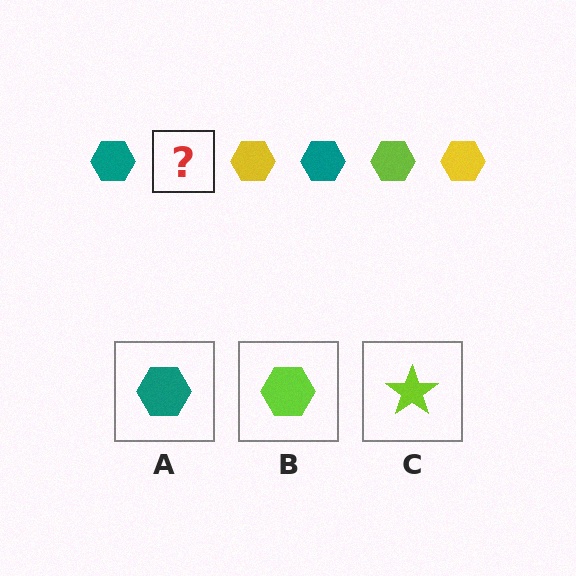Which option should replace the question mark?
Option B.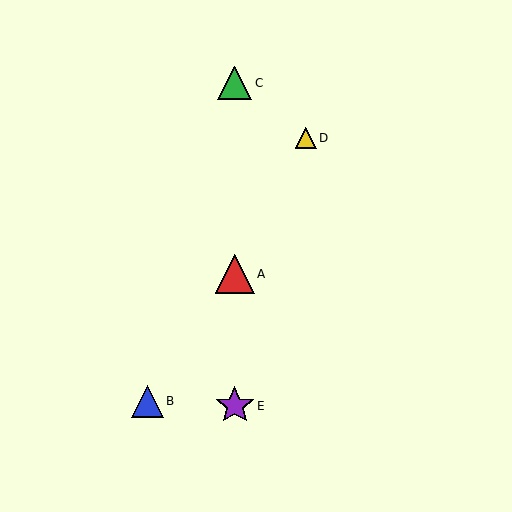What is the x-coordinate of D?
Object D is at x≈306.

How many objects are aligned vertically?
3 objects (A, C, E) are aligned vertically.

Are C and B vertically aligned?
No, C is at x≈235 and B is at x≈148.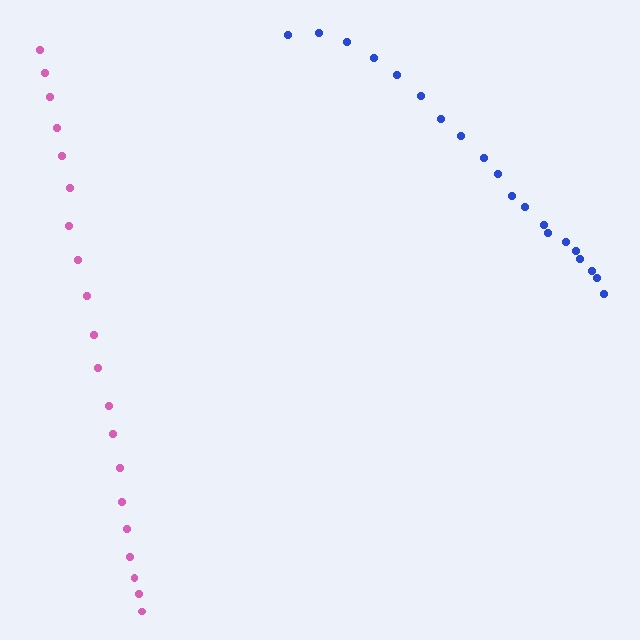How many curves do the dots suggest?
There are 2 distinct paths.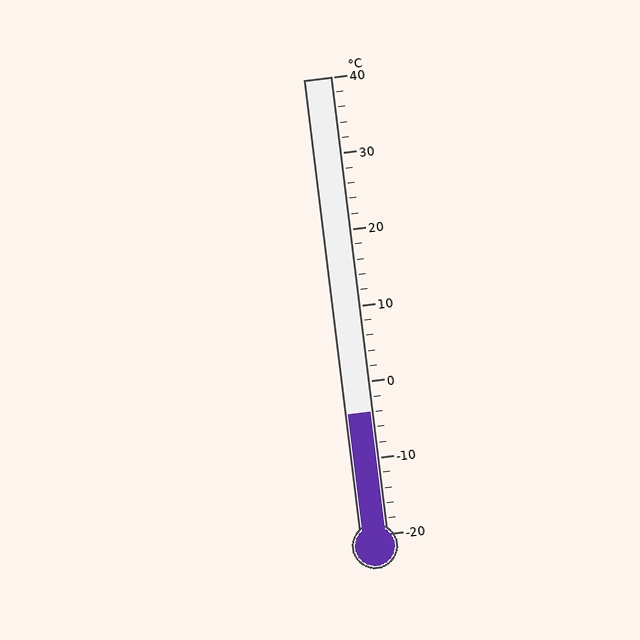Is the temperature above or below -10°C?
The temperature is above -10°C.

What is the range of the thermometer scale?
The thermometer scale ranges from -20°C to 40°C.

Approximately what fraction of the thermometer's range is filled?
The thermometer is filled to approximately 25% of its range.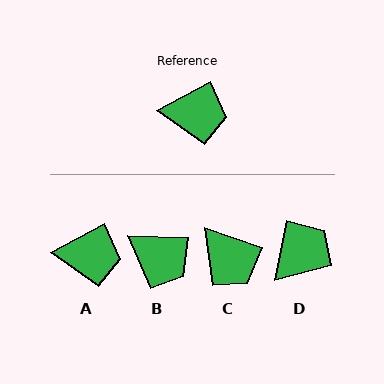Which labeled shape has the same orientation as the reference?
A.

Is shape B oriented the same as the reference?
No, it is off by about 31 degrees.